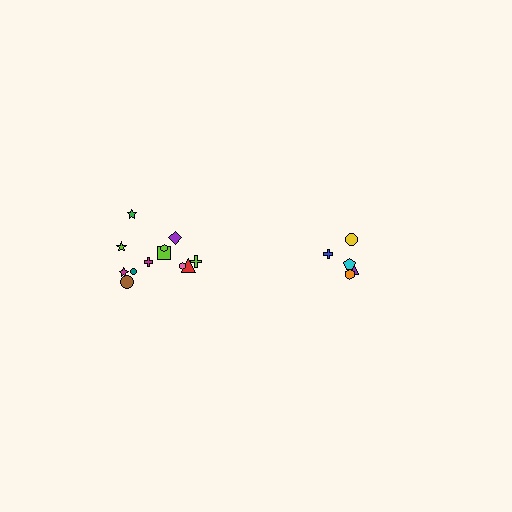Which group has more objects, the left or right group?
The left group.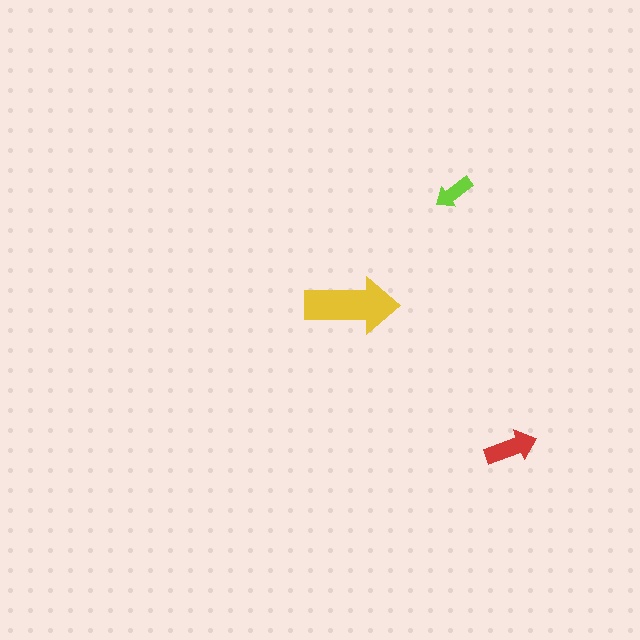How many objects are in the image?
There are 3 objects in the image.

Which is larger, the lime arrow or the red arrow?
The red one.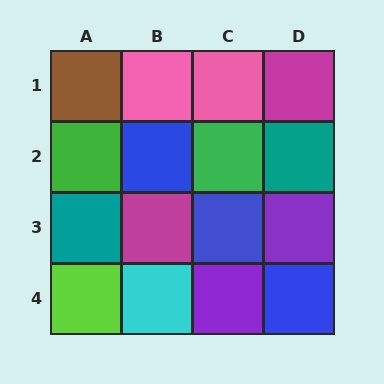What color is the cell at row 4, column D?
Blue.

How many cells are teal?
2 cells are teal.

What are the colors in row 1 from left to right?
Brown, pink, pink, magenta.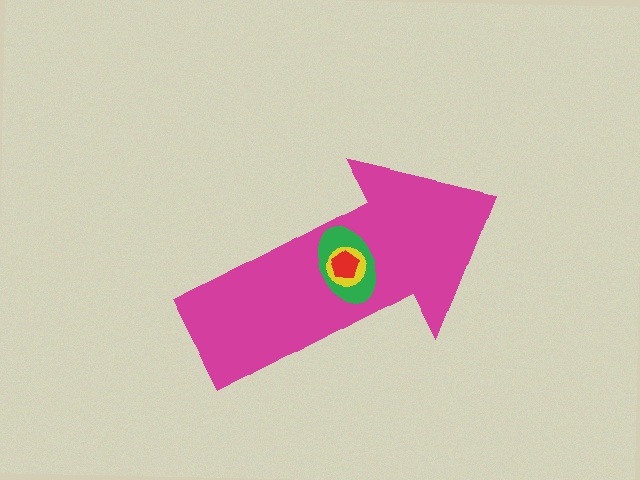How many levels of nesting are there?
4.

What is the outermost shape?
The magenta arrow.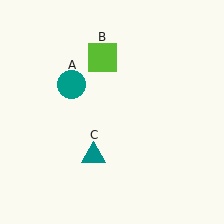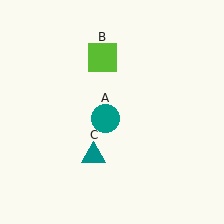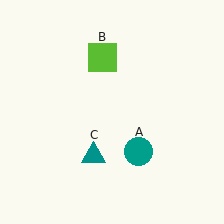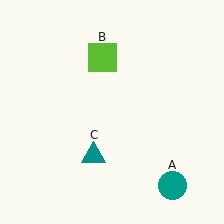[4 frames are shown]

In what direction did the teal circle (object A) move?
The teal circle (object A) moved down and to the right.